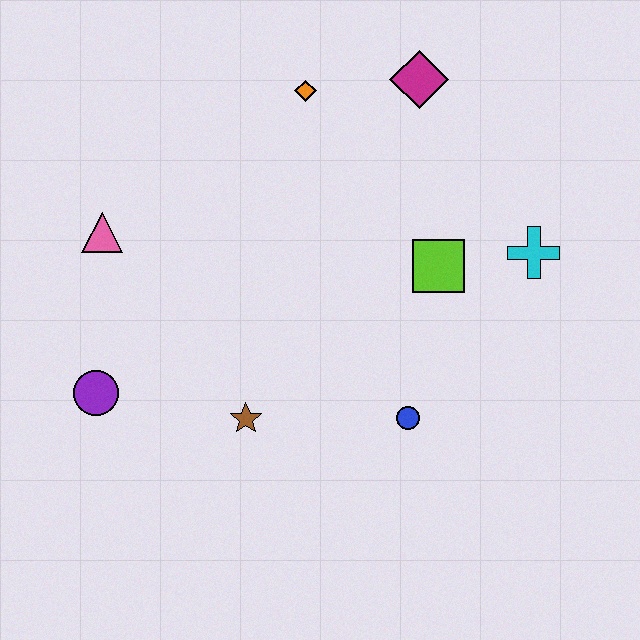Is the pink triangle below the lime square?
No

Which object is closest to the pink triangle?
The purple circle is closest to the pink triangle.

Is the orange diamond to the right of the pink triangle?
Yes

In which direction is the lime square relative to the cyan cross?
The lime square is to the left of the cyan cross.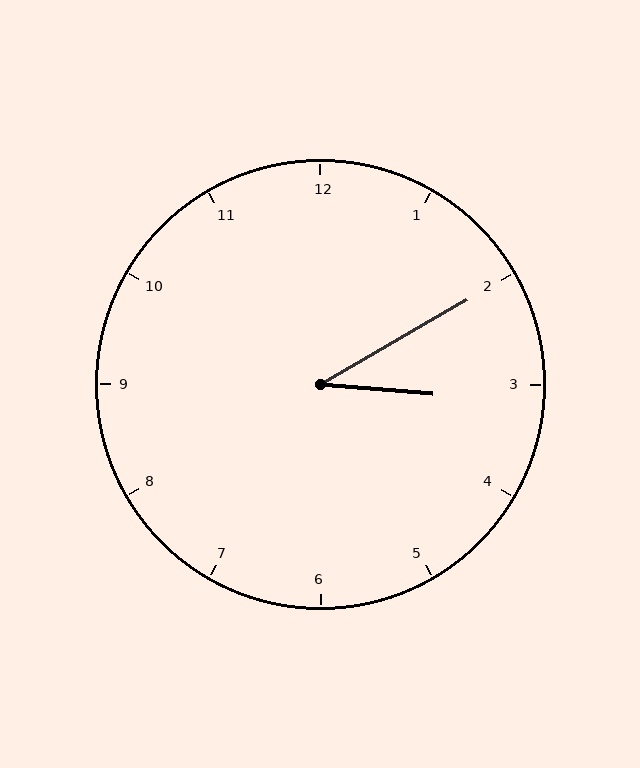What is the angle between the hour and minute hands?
Approximately 35 degrees.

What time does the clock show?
3:10.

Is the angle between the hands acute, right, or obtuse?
It is acute.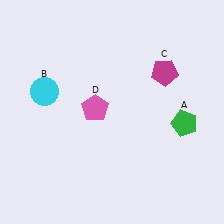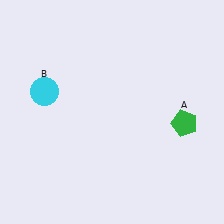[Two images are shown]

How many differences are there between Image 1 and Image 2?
There are 2 differences between the two images.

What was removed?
The pink pentagon (D), the magenta pentagon (C) were removed in Image 2.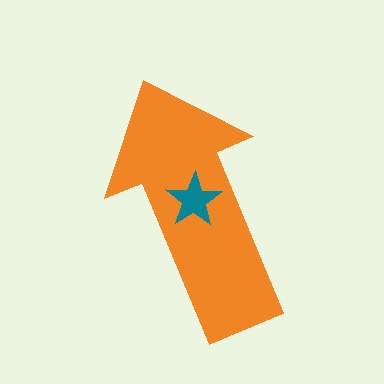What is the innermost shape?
The teal star.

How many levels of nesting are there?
2.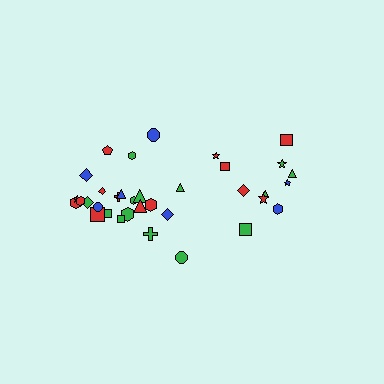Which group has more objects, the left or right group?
The left group.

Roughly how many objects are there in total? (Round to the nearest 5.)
Roughly 35 objects in total.